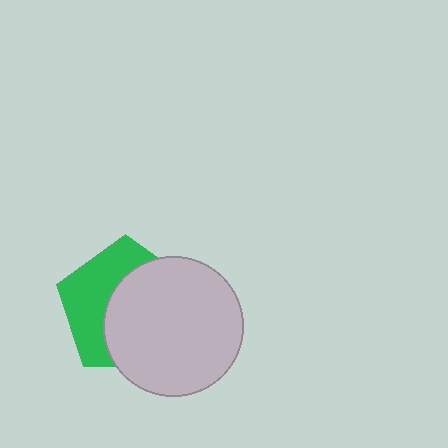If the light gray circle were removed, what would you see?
You would see the complete green pentagon.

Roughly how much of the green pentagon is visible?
A small part of it is visible (roughly 42%).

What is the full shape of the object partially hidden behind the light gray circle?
The partially hidden object is a green pentagon.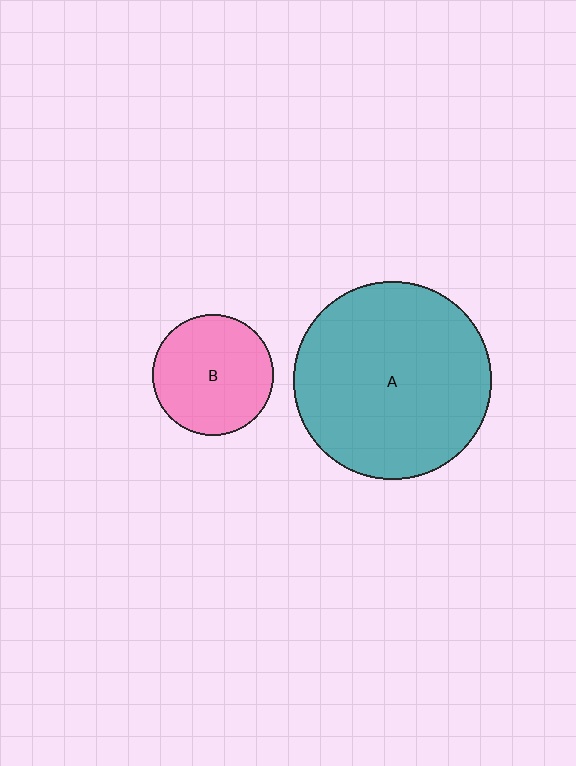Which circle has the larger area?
Circle A (teal).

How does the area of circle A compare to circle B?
Approximately 2.7 times.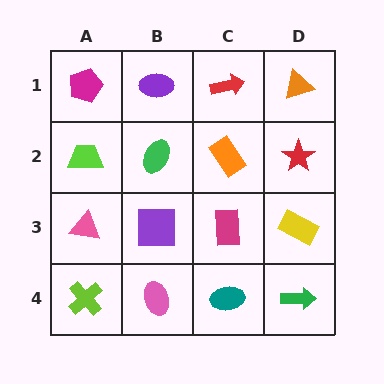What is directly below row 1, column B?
A green ellipse.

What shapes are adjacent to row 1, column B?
A green ellipse (row 2, column B), a magenta pentagon (row 1, column A), a red arrow (row 1, column C).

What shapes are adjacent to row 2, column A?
A magenta pentagon (row 1, column A), a pink triangle (row 3, column A), a green ellipse (row 2, column B).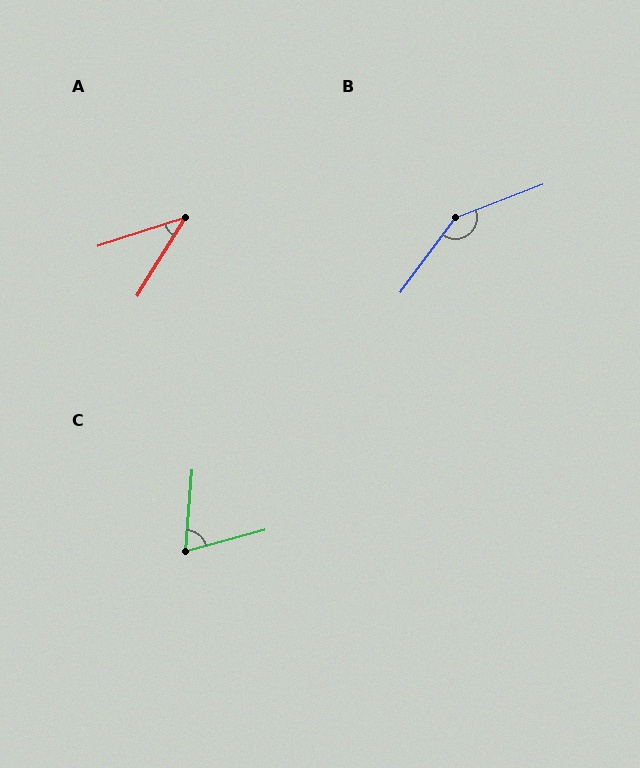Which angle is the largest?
B, at approximately 147 degrees.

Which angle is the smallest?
A, at approximately 40 degrees.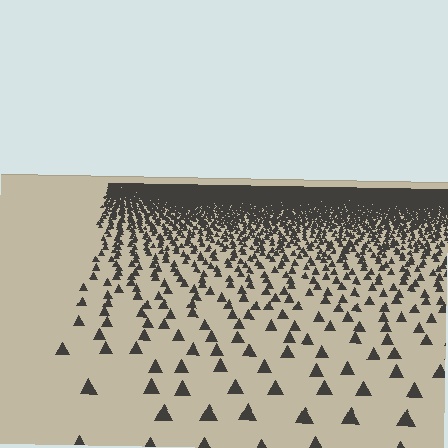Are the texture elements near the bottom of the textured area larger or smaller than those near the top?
Larger. Near the bottom, elements are closer to the viewer and appear at a bigger on-screen size.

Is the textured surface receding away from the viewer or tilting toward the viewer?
The surface is receding away from the viewer. Texture elements get smaller and denser toward the top.